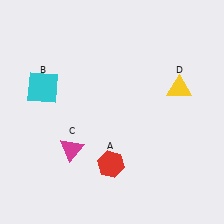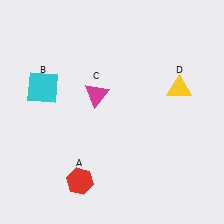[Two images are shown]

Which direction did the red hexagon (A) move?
The red hexagon (A) moved left.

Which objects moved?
The objects that moved are: the red hexagon (A), the magenta triangle (C).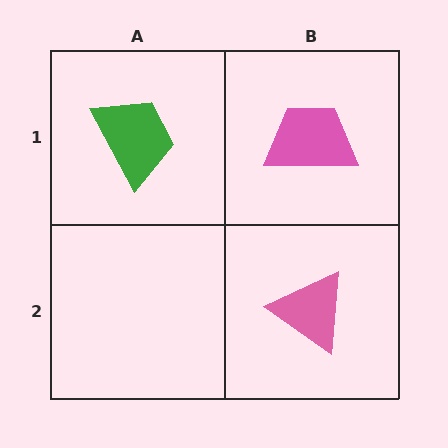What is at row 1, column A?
A green trapezoid.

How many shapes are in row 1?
2 shapes.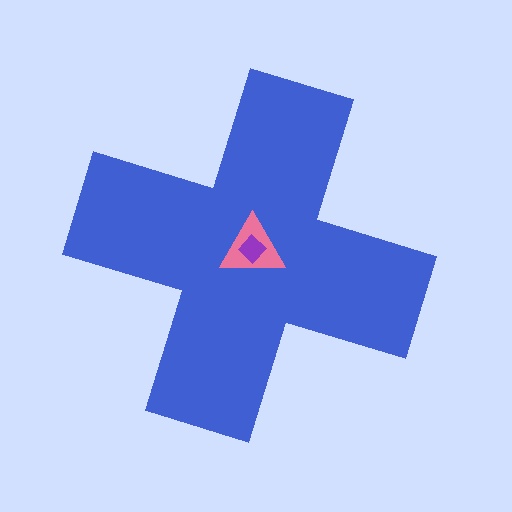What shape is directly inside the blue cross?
The pink triangle.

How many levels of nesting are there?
3.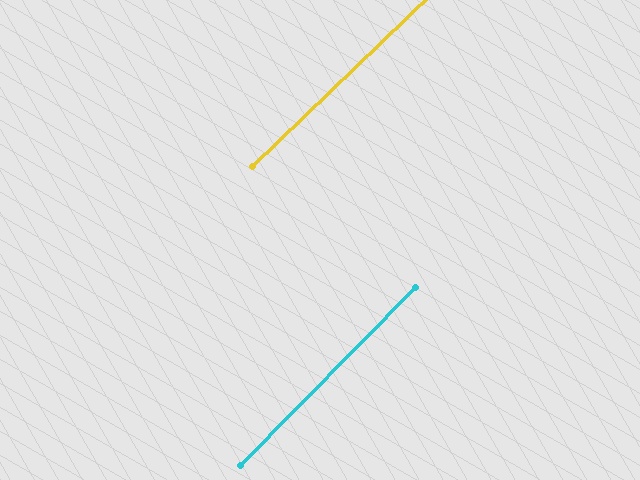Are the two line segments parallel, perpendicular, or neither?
Parallel — their directions differ by only 1.1°.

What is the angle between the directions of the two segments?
Approximately 1 degree.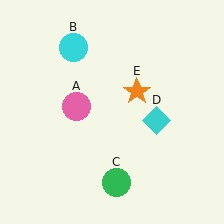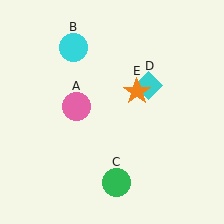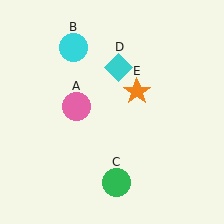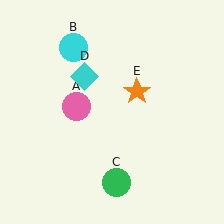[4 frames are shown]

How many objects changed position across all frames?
1 object changed position: cyan diamond (object D).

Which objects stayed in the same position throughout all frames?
Pink circle (object A) and cyan circle (object B) and green circle (object C) and orange star (object E) remained stationary.